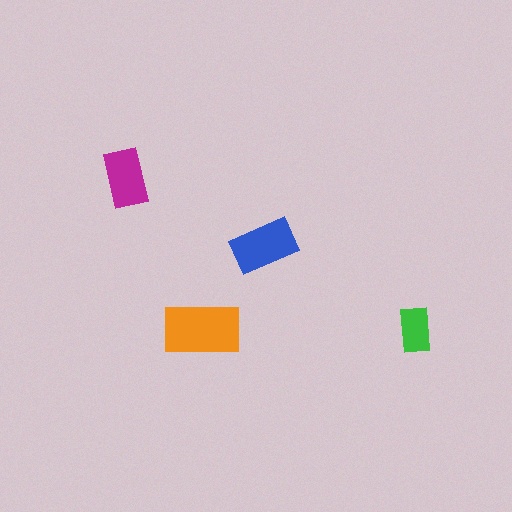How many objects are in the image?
There are 4 objects in the image.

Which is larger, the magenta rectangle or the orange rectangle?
The orange one.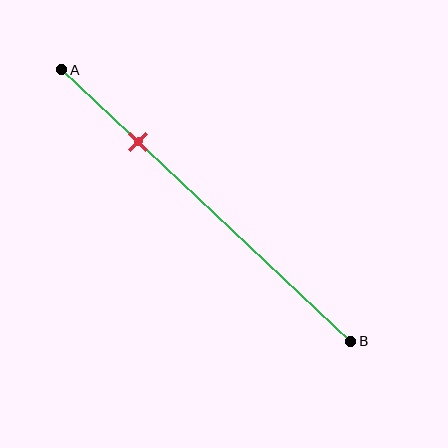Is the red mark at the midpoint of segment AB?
No, the mark is at about 25% from A, not at the 50% midpoint.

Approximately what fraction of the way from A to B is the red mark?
The red mark is approximately 25% of the way from A to B.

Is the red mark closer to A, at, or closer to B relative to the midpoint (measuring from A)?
The red mark is closer to point A than the midpoint of segment AB.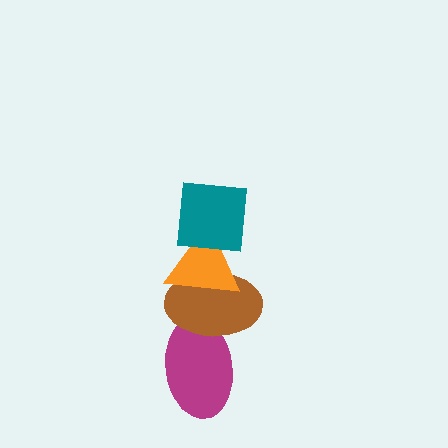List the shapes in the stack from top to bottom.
From top to bottom: the teal square, the orange triangle, the brown ellipse, the magenta ellipse.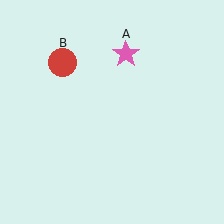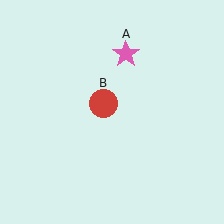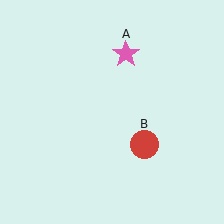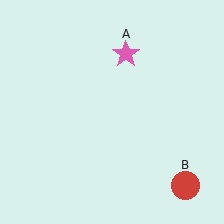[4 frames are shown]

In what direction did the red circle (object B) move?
The red circle (object B) moved down and to the right.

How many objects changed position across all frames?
1 object changed position: red circle (object B).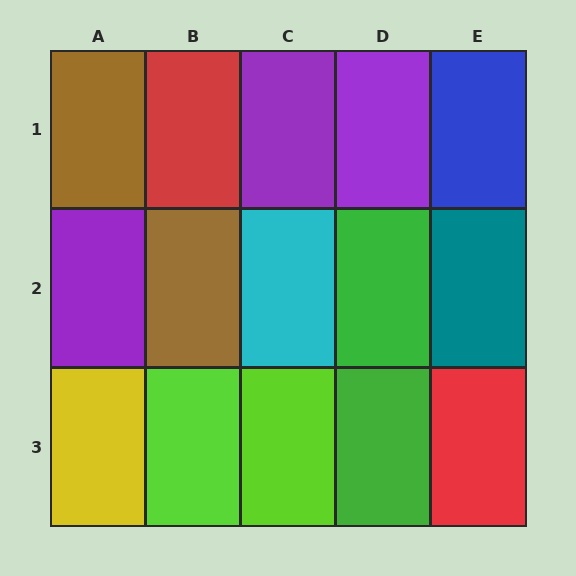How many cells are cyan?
1 cell is cyan.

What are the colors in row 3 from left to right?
Yellow, lime, lime, green, red.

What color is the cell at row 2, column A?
Purple.